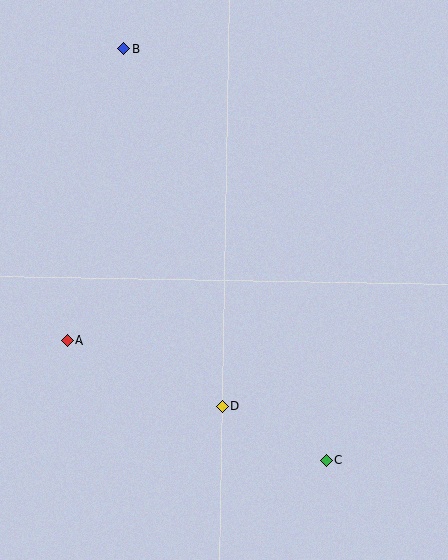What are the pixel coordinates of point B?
Point B is at (124, 49).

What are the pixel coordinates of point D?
Point D is at (222, 406).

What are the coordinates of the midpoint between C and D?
The midpoint between C and D is at (274, 433).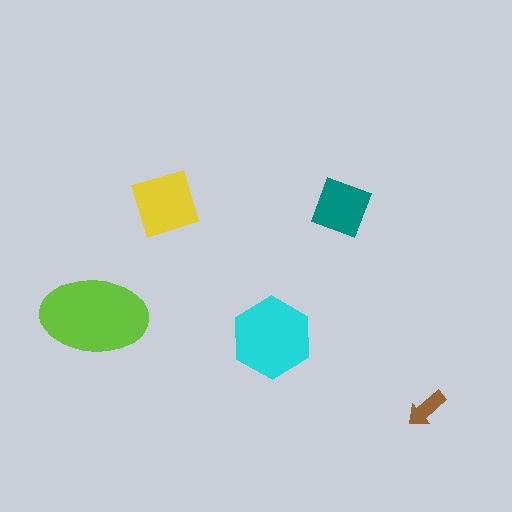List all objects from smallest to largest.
The brown arrow, the teal square, the yellow diamond, the cyan hexagon, the lime ellipse.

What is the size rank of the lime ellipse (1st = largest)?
1st.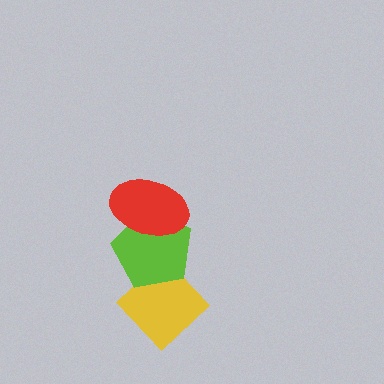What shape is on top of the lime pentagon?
The red ellipse is on top of the lime pentagon.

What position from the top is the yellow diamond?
The yellow diamond is 3rd from the top.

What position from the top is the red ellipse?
The red ellipse is 1st from the top.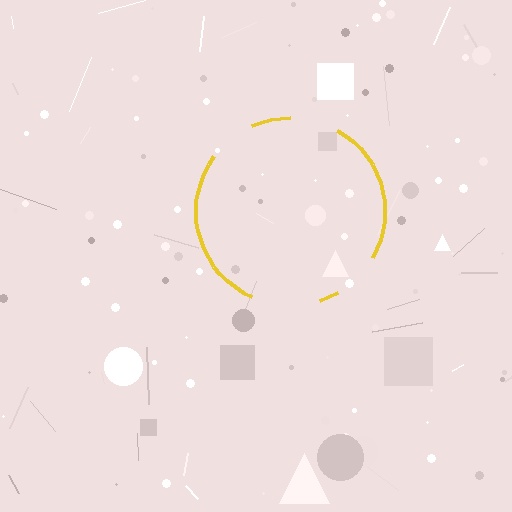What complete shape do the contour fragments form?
The contour fragments form a circle.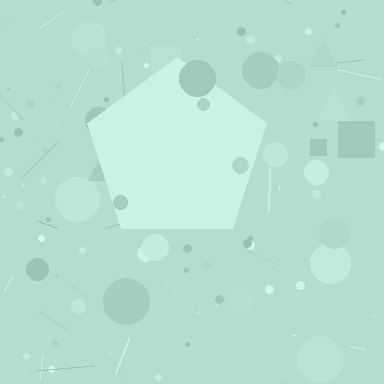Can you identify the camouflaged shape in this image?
The camouflaged shape is a pentagon.